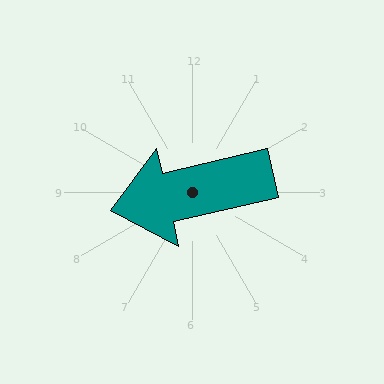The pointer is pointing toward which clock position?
Roughly 9 o'clock.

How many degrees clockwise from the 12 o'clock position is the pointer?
Approximately 257 degrees.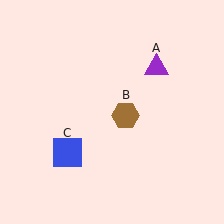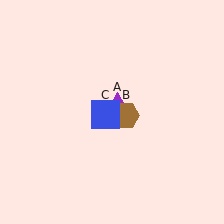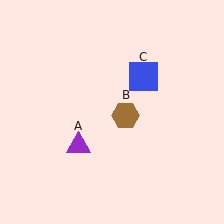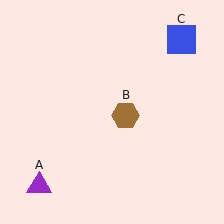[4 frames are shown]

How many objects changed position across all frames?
2 objects changed position: purple triangle (object A), blue square (object C).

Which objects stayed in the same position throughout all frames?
Brown hexagon (object B) remained stationary.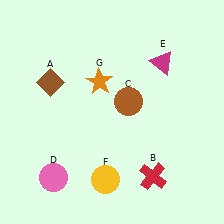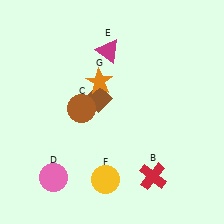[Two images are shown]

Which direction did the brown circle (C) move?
The brown circle (C) moved left.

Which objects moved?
The objects that moved are: the brown diamond (A), the brown circle (C), the magenta triangle (E).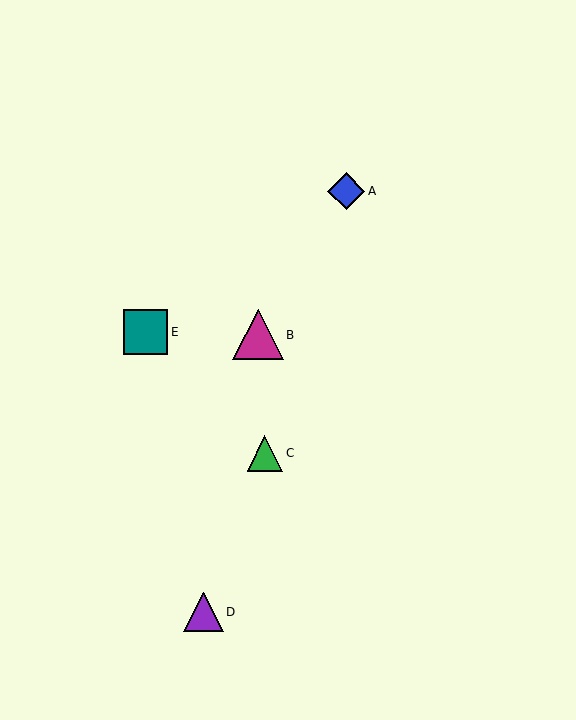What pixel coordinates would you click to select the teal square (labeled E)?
Click at (146, 332) to select the teal square E.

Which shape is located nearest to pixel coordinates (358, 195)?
The blue diamond (labeled A) at (346, 191) is nearest to that location.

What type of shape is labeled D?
Shape D is a purple triangle.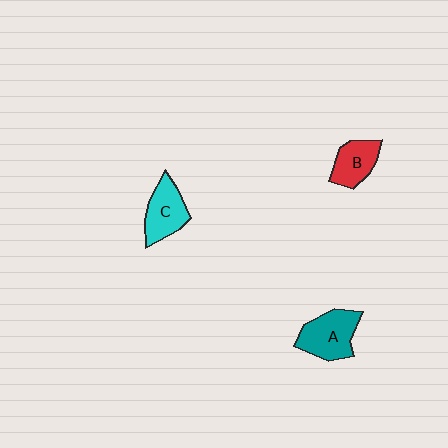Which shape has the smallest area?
Shape B (red).